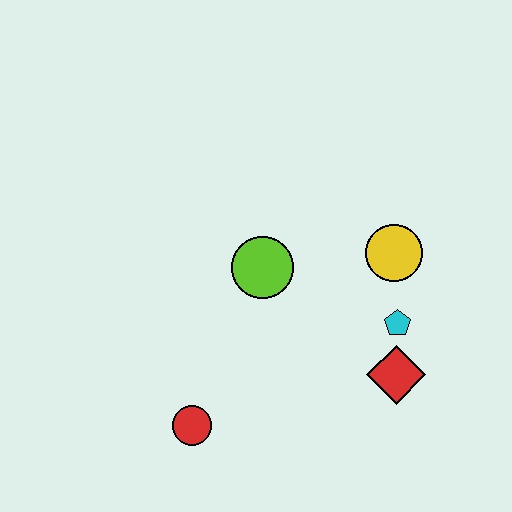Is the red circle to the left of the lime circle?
Yes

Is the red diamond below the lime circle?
Yes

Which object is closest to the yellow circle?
The cyan pentagon is closest to the yellow circle.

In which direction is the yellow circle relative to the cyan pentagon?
The yellow circle is above the cyan pentagon.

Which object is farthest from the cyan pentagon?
The red circle is farthest from the cyan pentagon.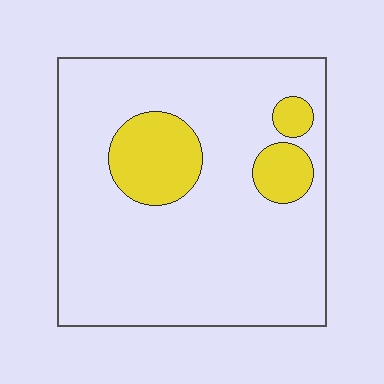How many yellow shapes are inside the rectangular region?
3.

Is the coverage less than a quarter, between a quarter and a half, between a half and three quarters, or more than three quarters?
Less than a quarter.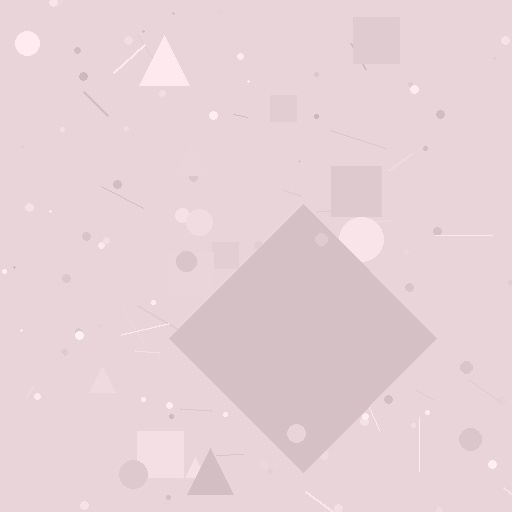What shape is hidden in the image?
A diamond is hidden in the image.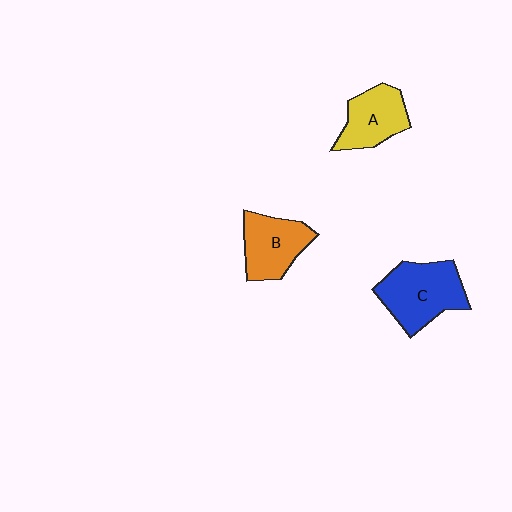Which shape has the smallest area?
Shape A (yellow).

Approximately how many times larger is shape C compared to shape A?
Approximately 1.4 times.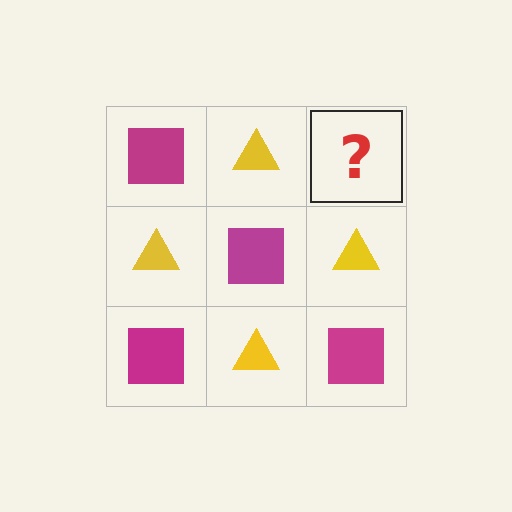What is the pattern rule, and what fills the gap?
The rule is that it alternates magenta square and yellow triangle in a checkerboard pattern. The gap should be filled with a magenta square.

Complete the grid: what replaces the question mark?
The question mark should be replaced with a magenta square.